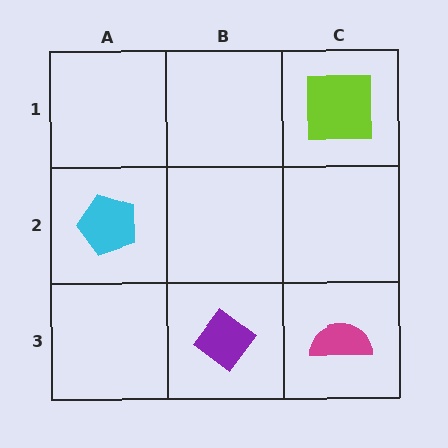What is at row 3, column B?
A purple diamond.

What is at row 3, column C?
A magenta semicircle.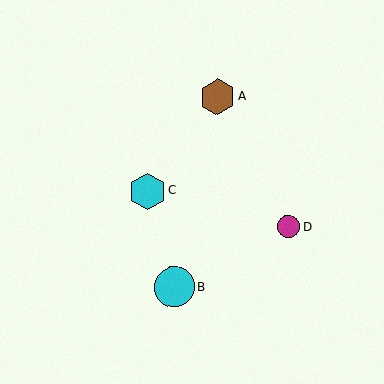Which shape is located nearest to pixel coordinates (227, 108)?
The brown hexagon (labeled A) at (218, 97) is nearest to that location.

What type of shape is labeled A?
Shape A is a brown hexagon.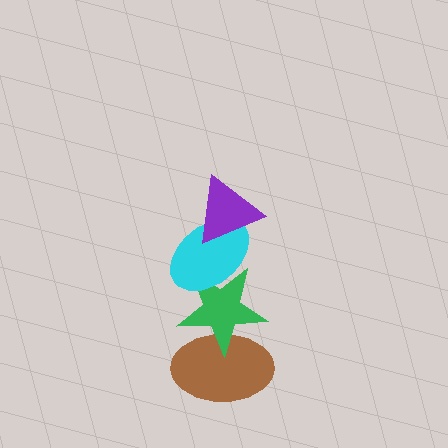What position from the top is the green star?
The green star is 3rd from the top.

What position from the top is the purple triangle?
The purple triangle is 1st from the top.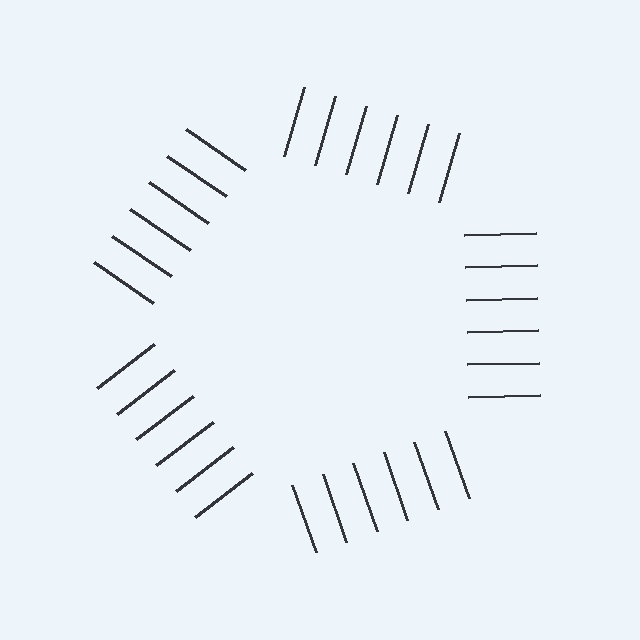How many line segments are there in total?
30 — 6 along each of the 5 edges.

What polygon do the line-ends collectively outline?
An illusory pentagon — the line segments terminate on its edges but no continuous stroke is drawn.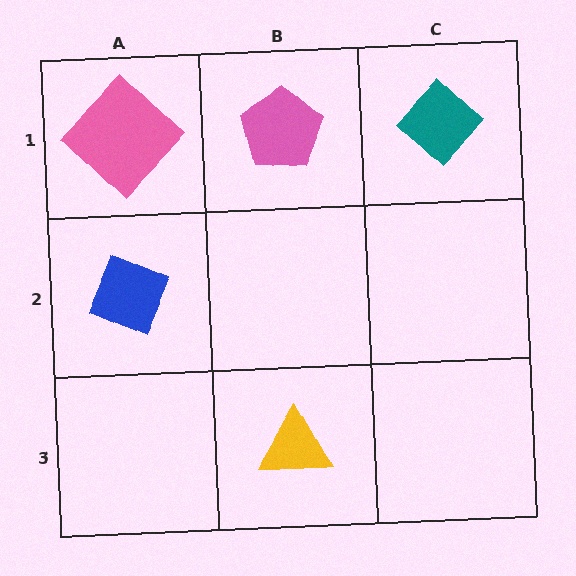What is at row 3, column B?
A yellow triangle.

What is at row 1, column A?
A pink diamond.